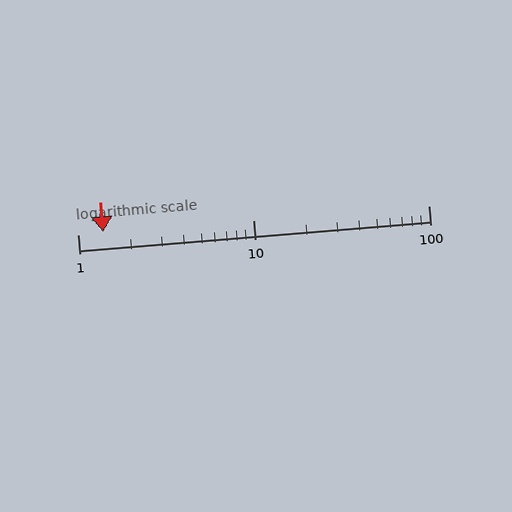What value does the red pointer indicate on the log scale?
The pointer indicates approximately 1.4.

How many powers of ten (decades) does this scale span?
The scale spans 2 decades, from 1 to 100.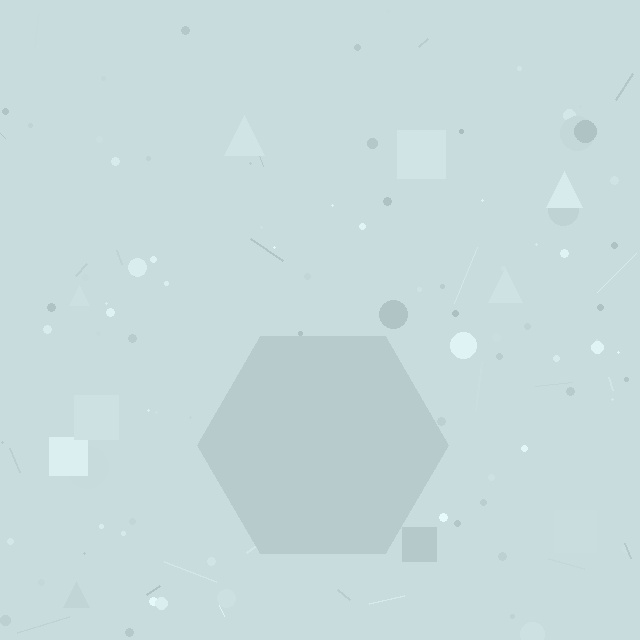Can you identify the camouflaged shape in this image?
The camouflaged shape is a hexagon.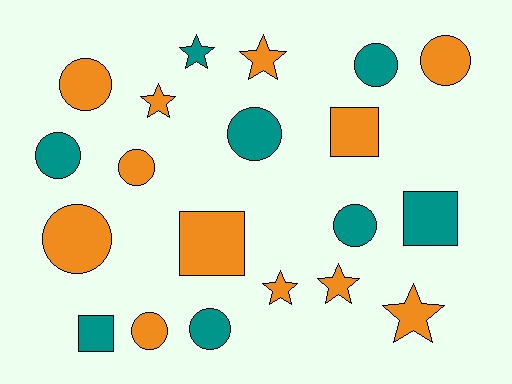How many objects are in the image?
There are 20 objects.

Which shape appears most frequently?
Circle, with 10 objects.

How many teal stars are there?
There is 1 teal star.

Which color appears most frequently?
Orange, with 12 objects.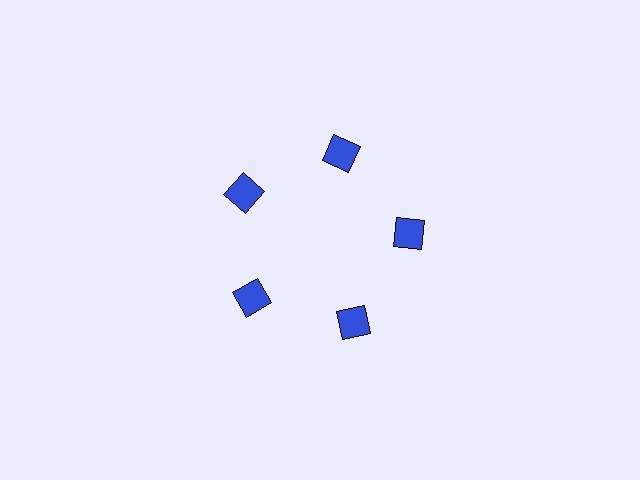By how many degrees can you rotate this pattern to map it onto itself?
The pattern maps onto itself every 72 degrees of rotation.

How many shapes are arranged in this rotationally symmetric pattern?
There are 5 shapes, arranged in 5 groups of 1.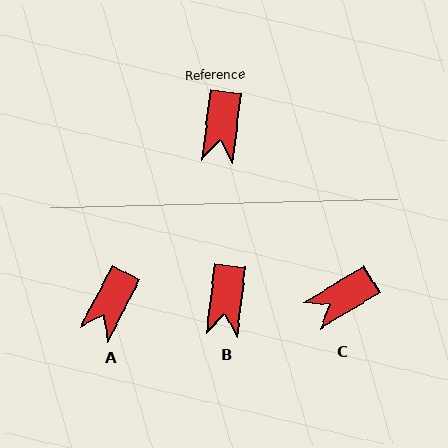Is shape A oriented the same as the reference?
No, it is off by about 21 degrees.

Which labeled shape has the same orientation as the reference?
B.